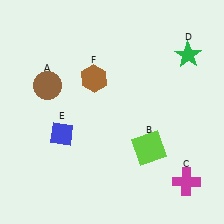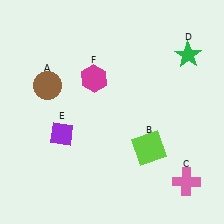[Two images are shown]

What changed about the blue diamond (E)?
In Image 1, E is blue. In Image 2, it changed to purple.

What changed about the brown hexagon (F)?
In Image 1, F is brown. In Image 2, it changed to magenta.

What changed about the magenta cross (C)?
In Image 1, C is magenta. In Image 2, it changed to pink.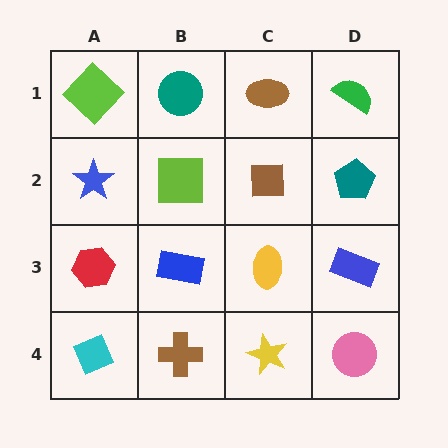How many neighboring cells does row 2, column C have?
4.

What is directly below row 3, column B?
A brown cross.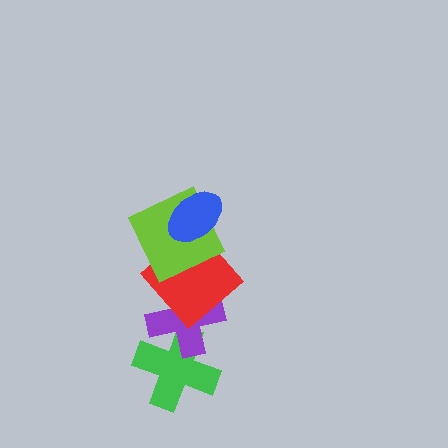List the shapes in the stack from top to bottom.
From top to bottom: the blue ellipse, the lime square, the red diamond, the purple cross, the green cross.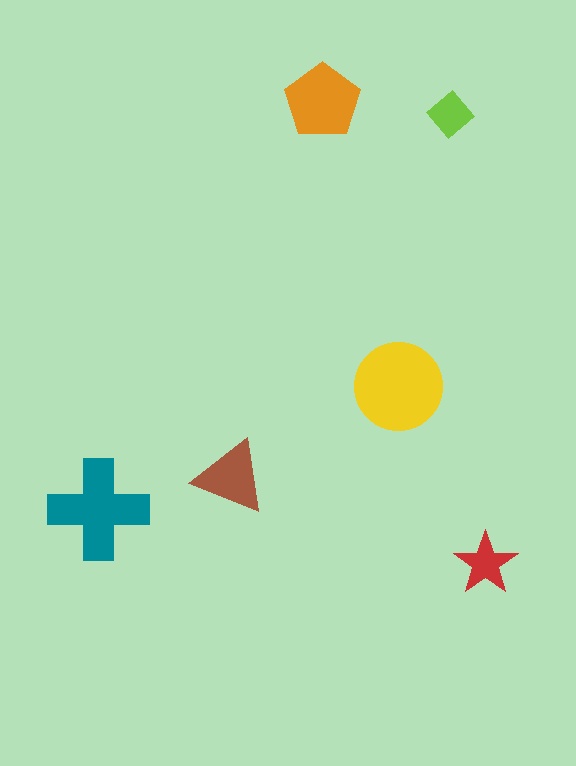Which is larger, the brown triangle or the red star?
The brown triangle.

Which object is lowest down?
The red star is bottommost.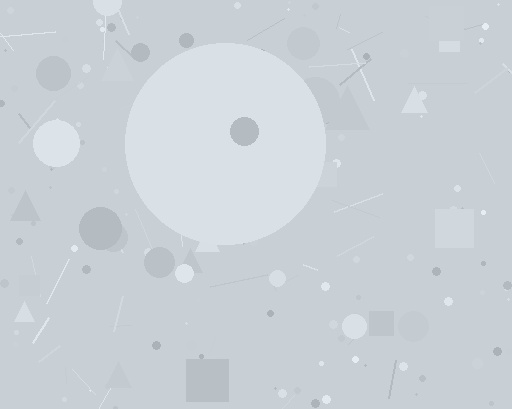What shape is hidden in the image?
A circle is hidden in the image.